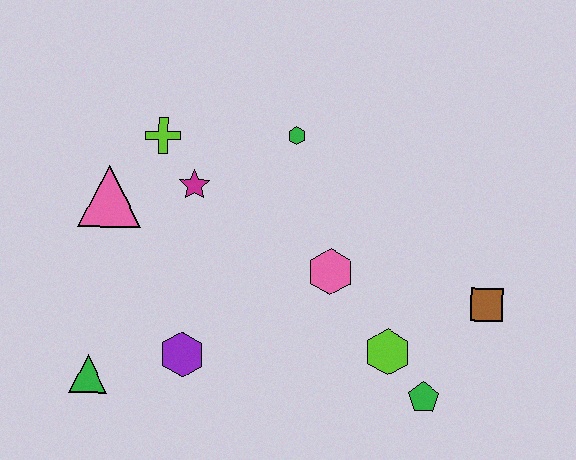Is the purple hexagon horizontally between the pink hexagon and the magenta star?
No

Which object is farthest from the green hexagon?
The green triangle is farthest from the green hexagon.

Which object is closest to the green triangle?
The purple hexagon is closest to the green triangle.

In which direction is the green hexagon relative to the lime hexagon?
The green hexagon is above the lime hexagon.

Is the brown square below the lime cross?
Yes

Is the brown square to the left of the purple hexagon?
No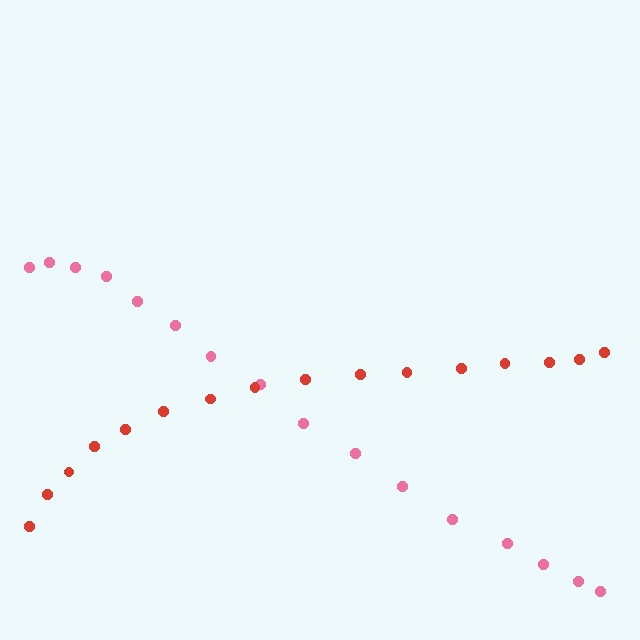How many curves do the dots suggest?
There are 2 distinct paths.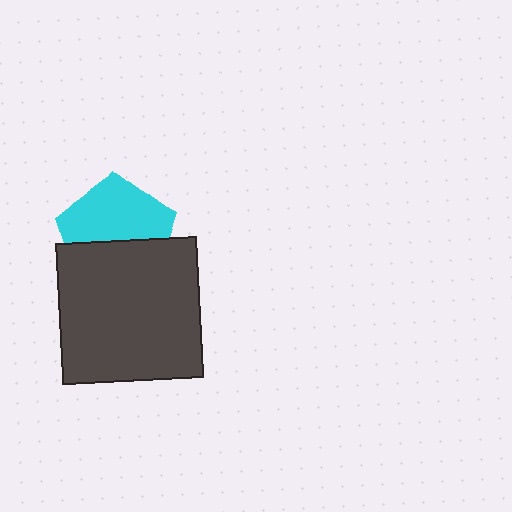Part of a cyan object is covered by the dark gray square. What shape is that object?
It is a pentagon.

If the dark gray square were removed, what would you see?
You would see the complete cyan pentagon.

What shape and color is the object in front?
The object in front is a dark gray square.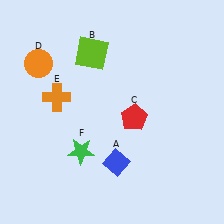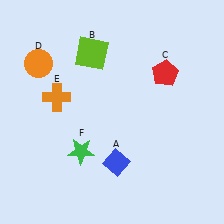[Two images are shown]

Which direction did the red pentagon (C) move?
The red pentagon (C) moved up.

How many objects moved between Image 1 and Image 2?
1 object moved between the two images.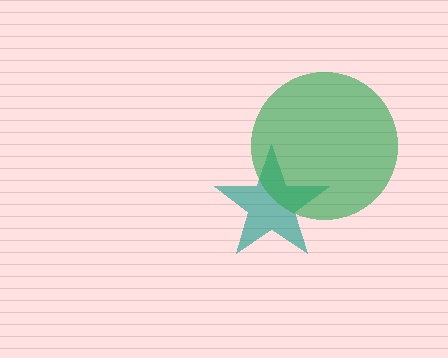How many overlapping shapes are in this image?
There are 2 overlapping shapes in the image.